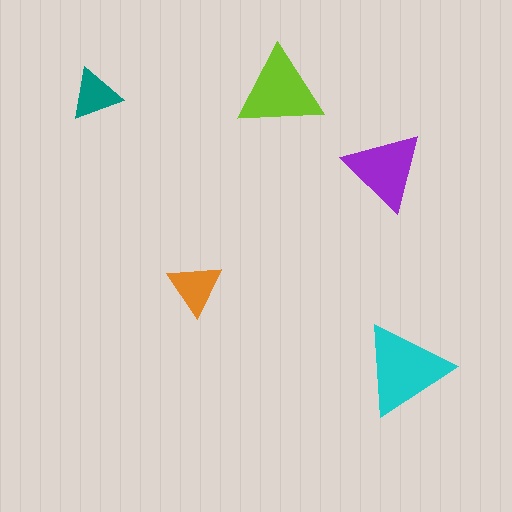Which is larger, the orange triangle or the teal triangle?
The orange one.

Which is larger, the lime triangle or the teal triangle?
The lime one.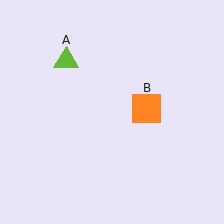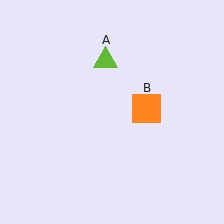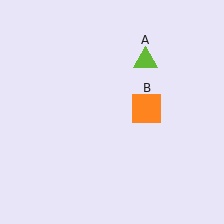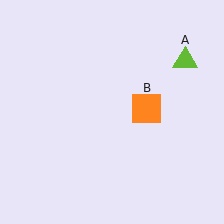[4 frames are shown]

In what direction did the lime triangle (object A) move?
The lime triangle (object A) moved right.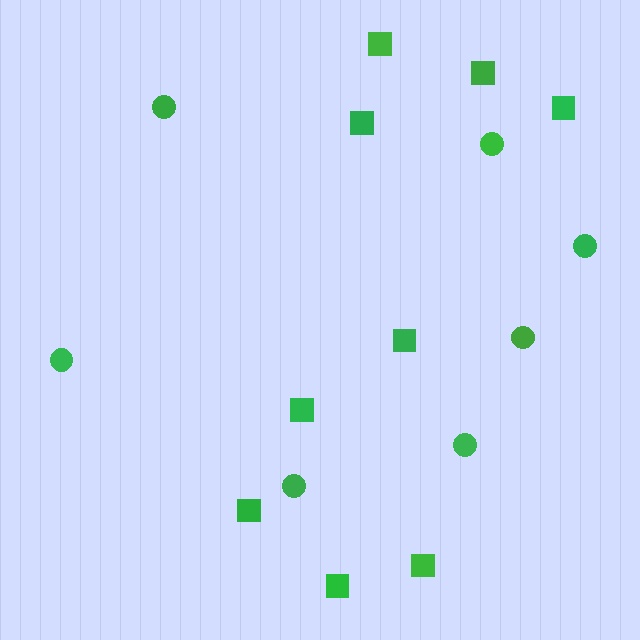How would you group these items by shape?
There are 2 groups: one group of squares (9) and one group of circles (7).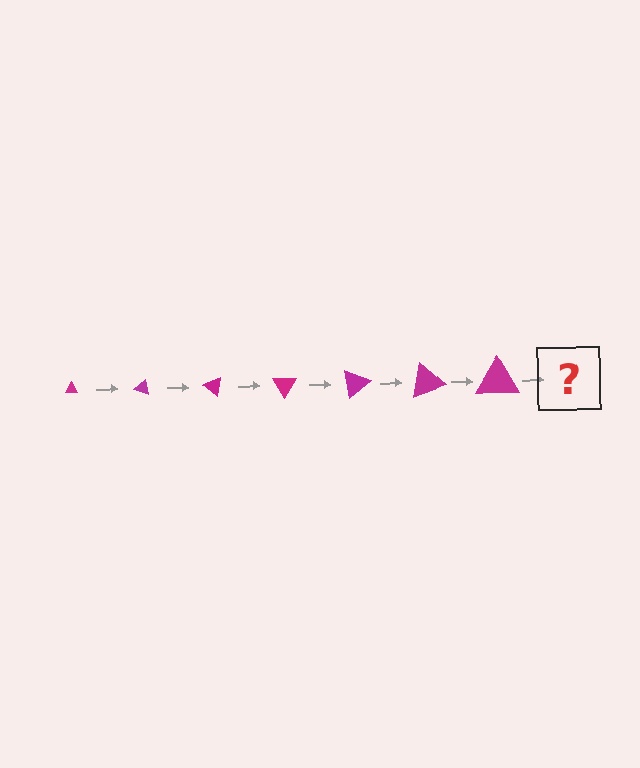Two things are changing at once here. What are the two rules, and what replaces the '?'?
The two rules are that the triangle grows larger each step and it rotates 20 degrees each step. The '?' should be a triangle, larger than the previous one and rotated 140 degrees from the start.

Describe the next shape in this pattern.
It should be a triangle, larger than the previous one and rotated 140 degrees from the start.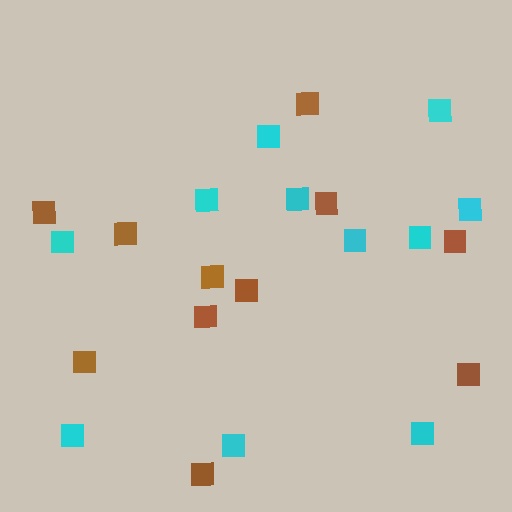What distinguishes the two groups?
There are 2 groups: one group of cyan squares (11) and one group of brown squares (11).